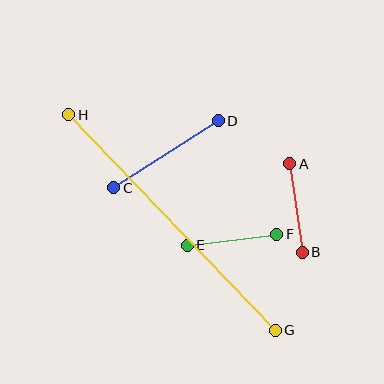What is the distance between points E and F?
The distance is approximately 90 pixels.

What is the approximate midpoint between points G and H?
The midpoint is at approximately (172, 223) pixels.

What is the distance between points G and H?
The distance is approximately 298 pixels.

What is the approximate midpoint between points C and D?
The midpoint is at approximately (166, 154) pixels.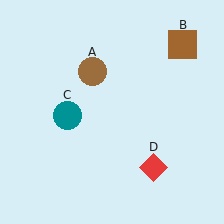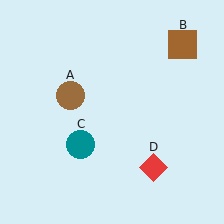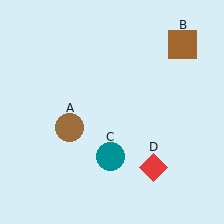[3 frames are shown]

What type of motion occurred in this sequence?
The brown circle (object A), teal circle (object C) rotated counterclockwise around the center of the scene.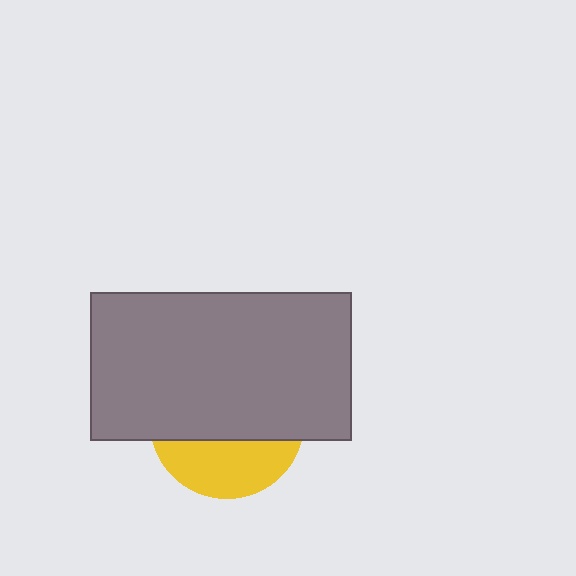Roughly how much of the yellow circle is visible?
A small part of it is visible (roughly 34%).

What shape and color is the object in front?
The object in front is a gray rectangle.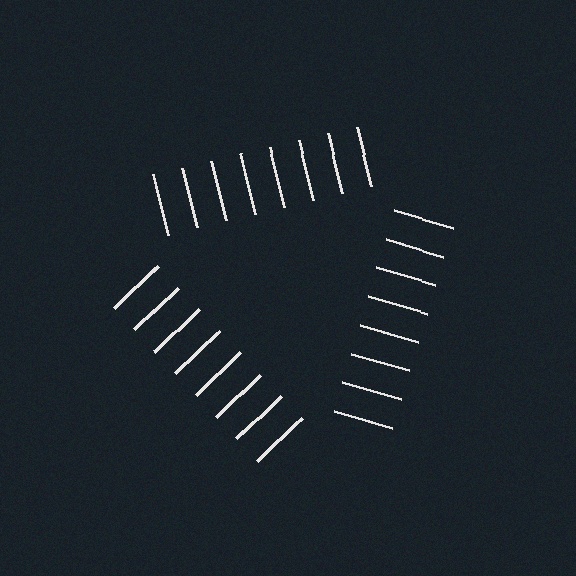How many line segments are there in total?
24 — 8 along each of the 3 edges.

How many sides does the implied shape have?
3 sides — the line-ends trace a triangle.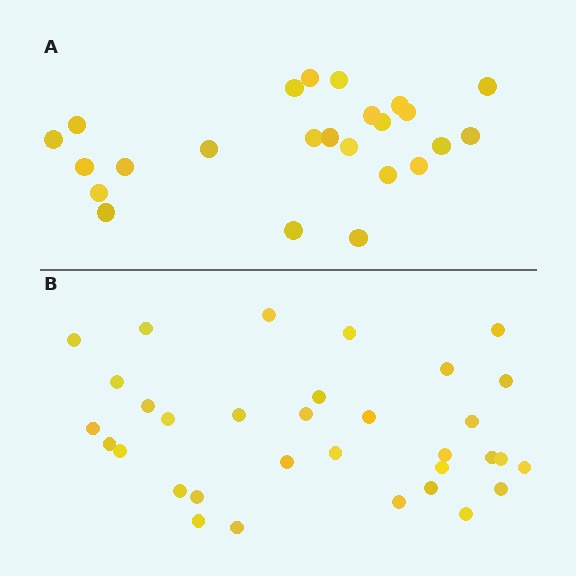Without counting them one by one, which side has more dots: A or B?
Region B (the bottom region) has more dots.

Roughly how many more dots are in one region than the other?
Region B has roughly 8 or so more dots than region A.